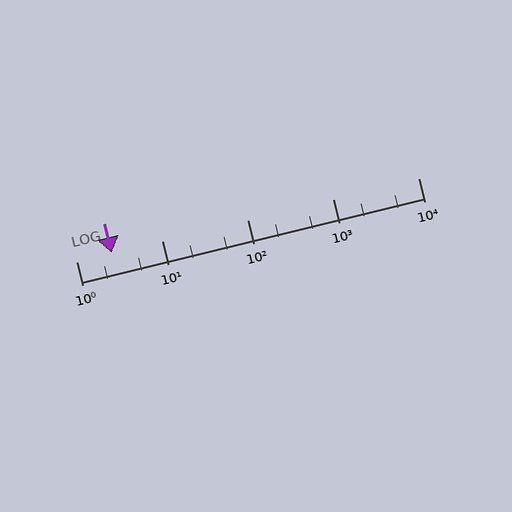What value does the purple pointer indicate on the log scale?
The pointer indicates approximately 2.6.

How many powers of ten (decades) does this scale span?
The scale spans 4 decades, from 1 to 10000.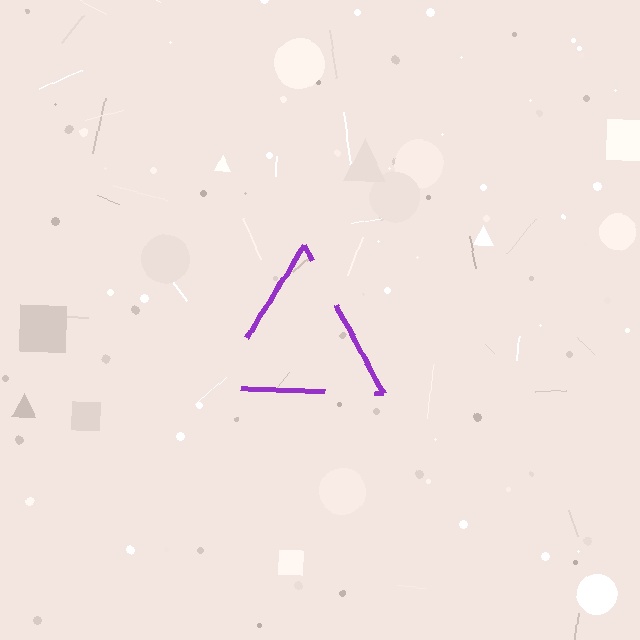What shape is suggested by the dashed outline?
The dashed outline suggests a triangle.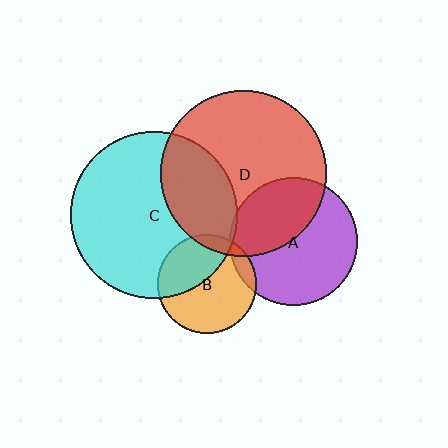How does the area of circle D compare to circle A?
Approximately 1.7 times.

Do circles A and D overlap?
Yes.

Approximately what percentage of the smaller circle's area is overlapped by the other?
Approximately 40%.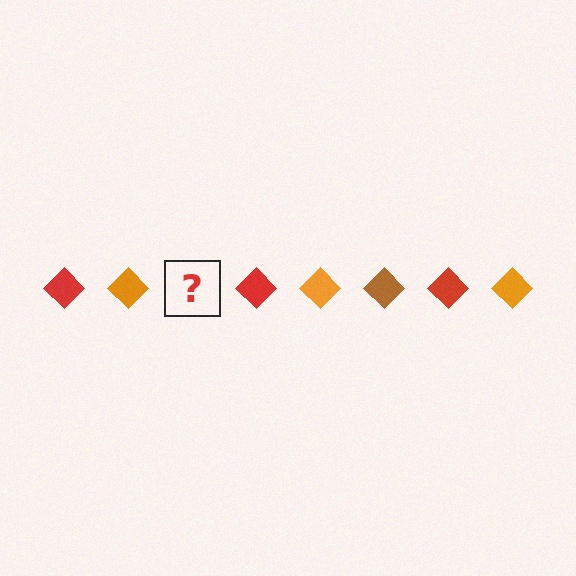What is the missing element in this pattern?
The missing element is a brown diamond.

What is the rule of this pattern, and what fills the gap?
The rule is that the pattern cycles through red, orange, brown diamonds. The gap should be filled with a brown diamond.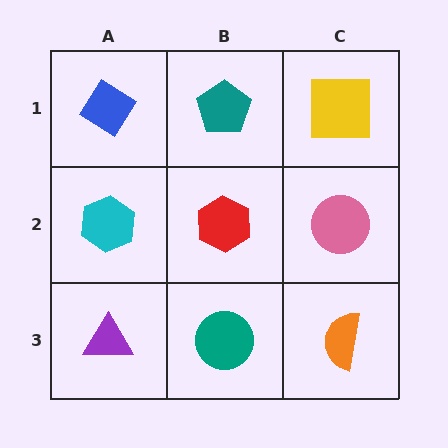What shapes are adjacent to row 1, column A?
A cyan hexagon (row 2, column A), a teal pentagon (row 1, column B).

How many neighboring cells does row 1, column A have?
2.